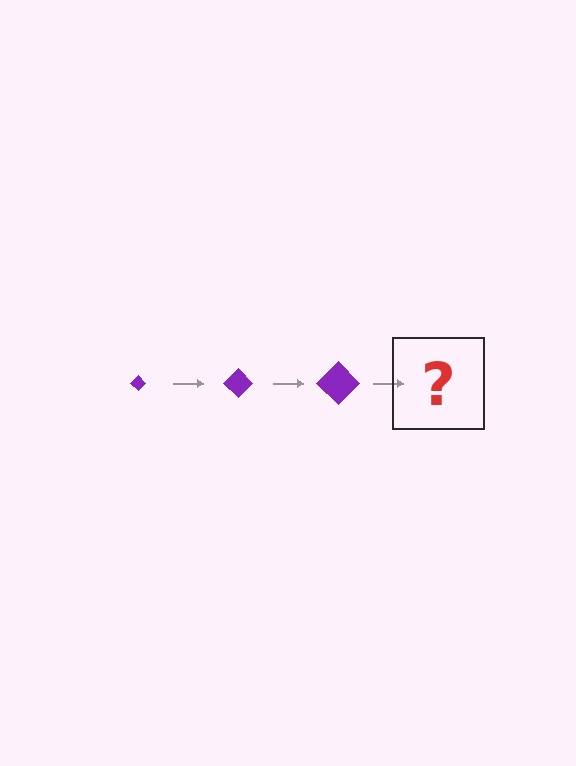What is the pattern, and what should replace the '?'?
The pattern is that the diamond gets progressively larger each step. The '?' should be a purple diamond, larger than the previous one.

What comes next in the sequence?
The next element should be a purple diamond, larger than the previous one.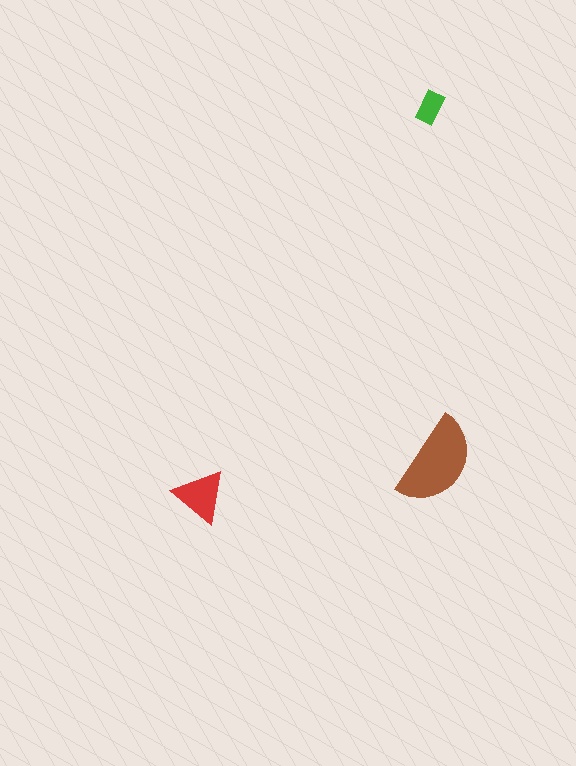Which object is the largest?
The brown semicircle.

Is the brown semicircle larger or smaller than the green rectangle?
Larger.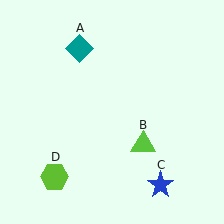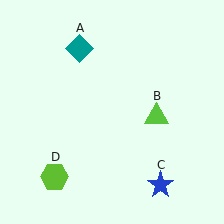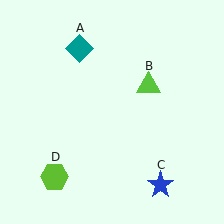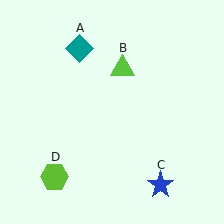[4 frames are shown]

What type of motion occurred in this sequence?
The lime triangle (object B) rotated counterclockwise around the center of the scene.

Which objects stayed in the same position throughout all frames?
Teal diamond (object A) and blue star (object C) and lime hexagon (object D) remained stationary.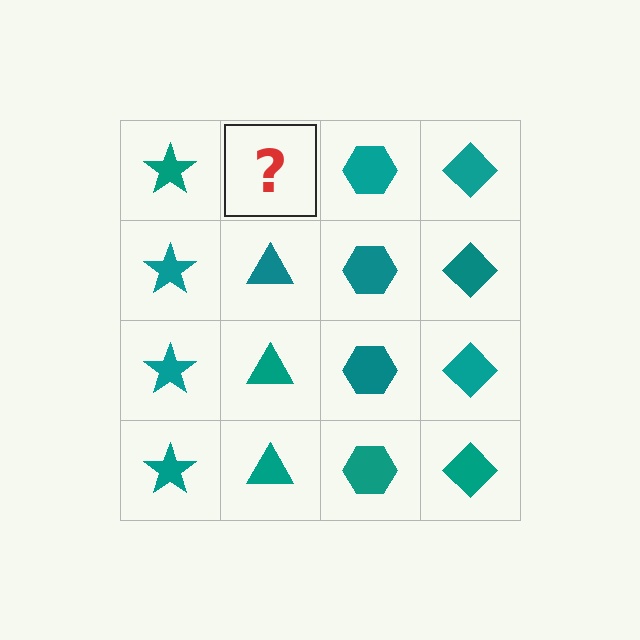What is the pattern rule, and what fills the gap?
The rule is that each column has a consistent shape. The gap should be filled with a teal triangle.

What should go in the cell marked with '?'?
The missing cell should contain a teal triangle.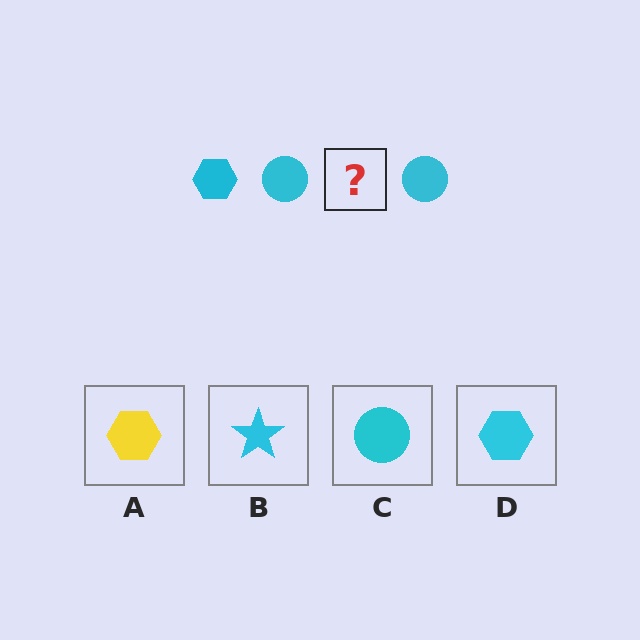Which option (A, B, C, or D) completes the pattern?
D.